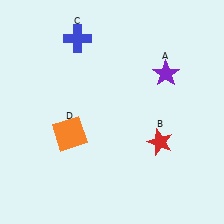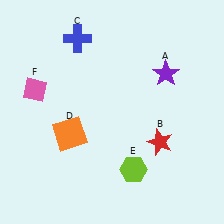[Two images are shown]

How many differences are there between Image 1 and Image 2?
There are 2 differences between the two images.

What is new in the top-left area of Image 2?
A pink diamond (F) was added in the top-left area of Image 2.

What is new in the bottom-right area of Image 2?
A lime hexagon (E) was added in the bottom-right area of Image 2.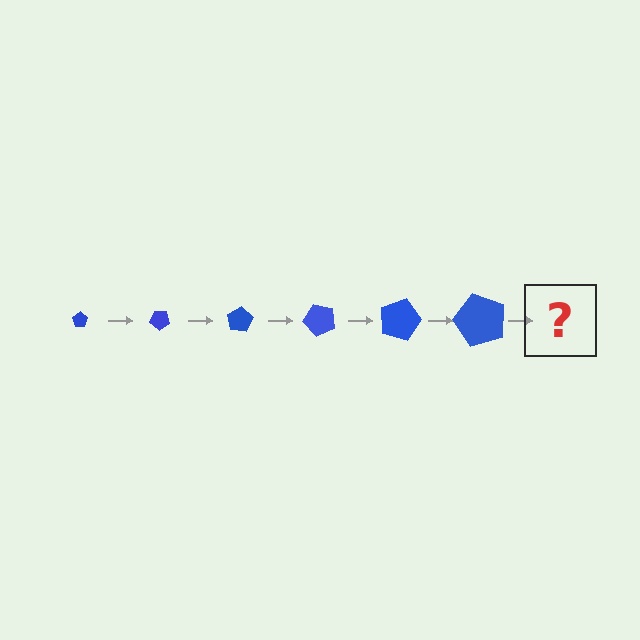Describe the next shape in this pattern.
It should be a pentagon, larger than the previous one and rotated 240 degrees from the start.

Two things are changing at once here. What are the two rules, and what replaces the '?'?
The two rules are that the pentagon grows larger each step and it rotates 40 degrees each step. The '?' should be a pentagon, larger than the previous one and rotated 240 degrees from the start.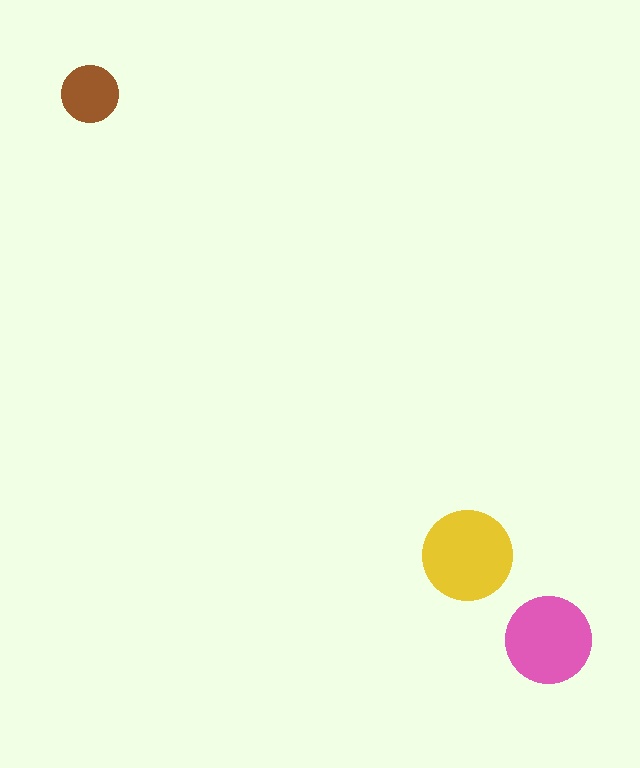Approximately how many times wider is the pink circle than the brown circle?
About 1.5 times wider.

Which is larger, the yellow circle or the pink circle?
The yellow one.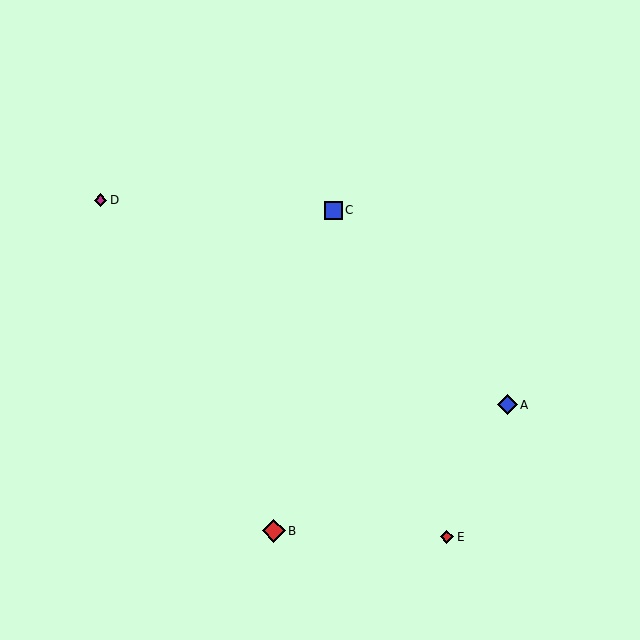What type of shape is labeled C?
Shape C is a blue square.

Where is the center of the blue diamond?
The center of the blue diamond is at (507, 405).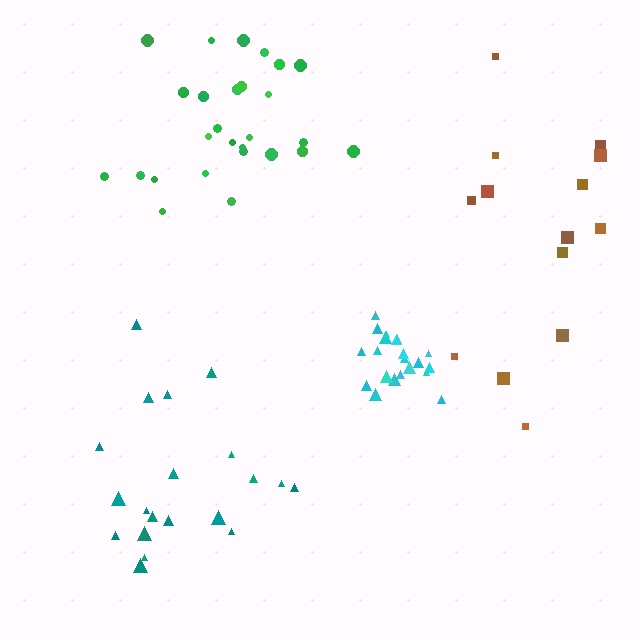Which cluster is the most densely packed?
Cyan.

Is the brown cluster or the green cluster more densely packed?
Green.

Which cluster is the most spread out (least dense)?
Brown.